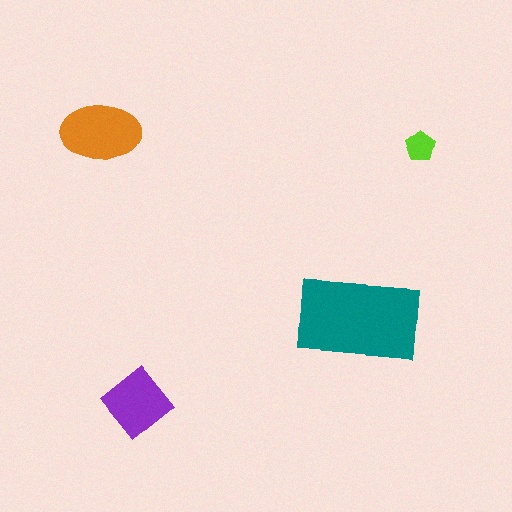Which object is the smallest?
The lime pentagon.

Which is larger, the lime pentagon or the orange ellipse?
The orange ellipse.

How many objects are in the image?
There are 4 objects in the image.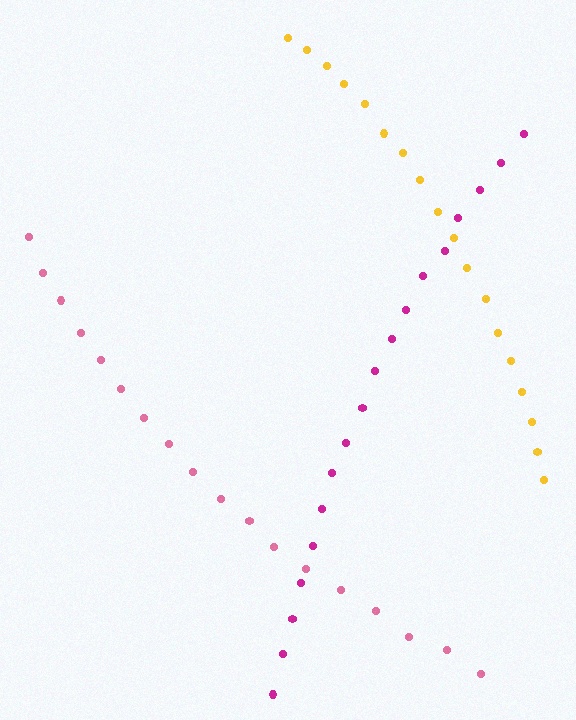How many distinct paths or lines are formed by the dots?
There are 3 distinct paths.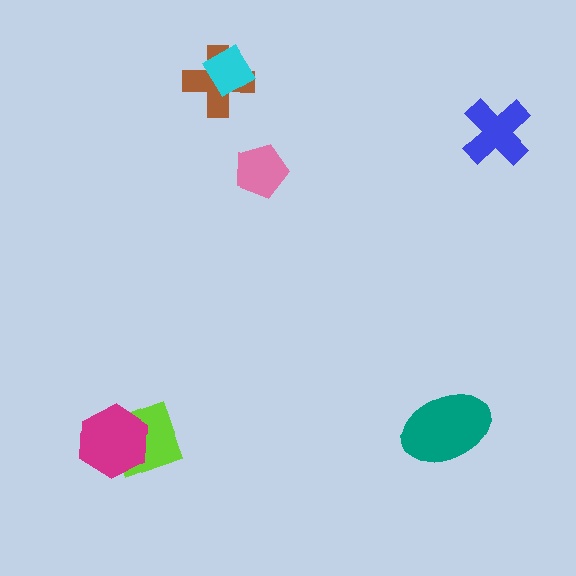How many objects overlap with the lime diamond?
1 object overlaps with the lime diamond.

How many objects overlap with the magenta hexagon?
1 object overlaps with the magenta hexagon.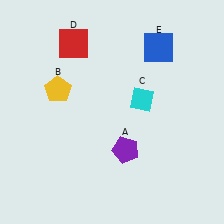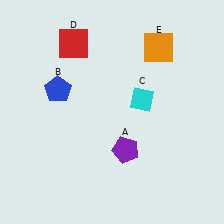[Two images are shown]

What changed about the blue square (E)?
In Image 1, E is blue. In Image 2, it changed to orange.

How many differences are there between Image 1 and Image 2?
There are 2 differences between the two images.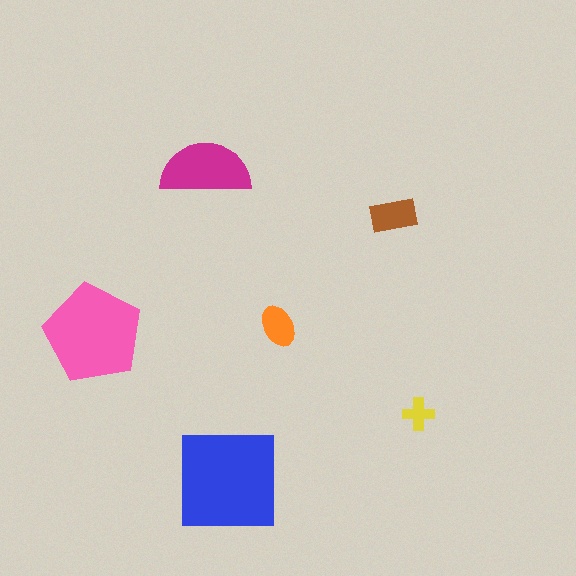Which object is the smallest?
The yellow cross.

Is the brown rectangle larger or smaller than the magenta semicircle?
Smaller.